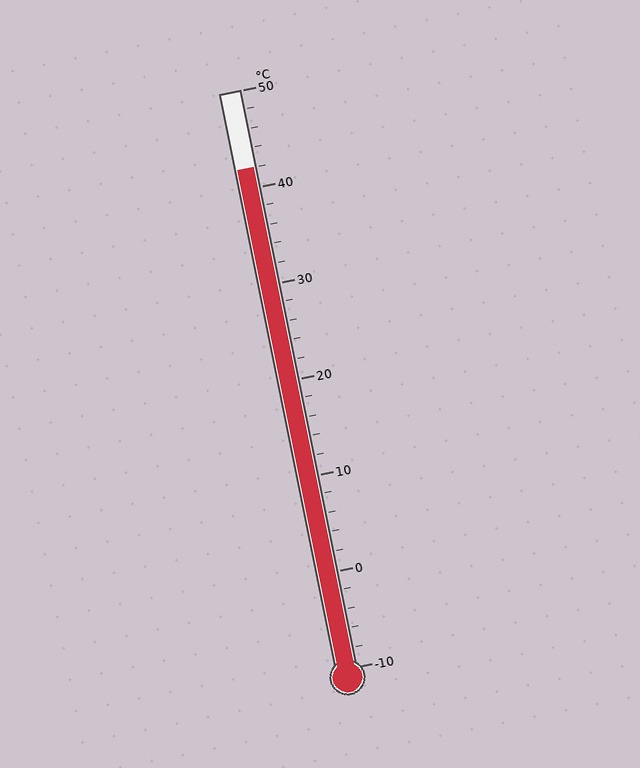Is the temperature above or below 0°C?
The temperature is above 0°C.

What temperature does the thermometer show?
The thermometer shows approximately 42°C.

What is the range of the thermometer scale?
The thermometer scale ranges from -10°C to 50°C.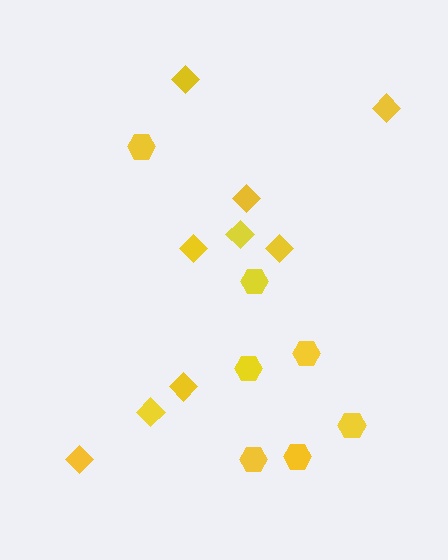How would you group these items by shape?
There are 2 groups: one group of diamonds (9) and one group of hexagons (7).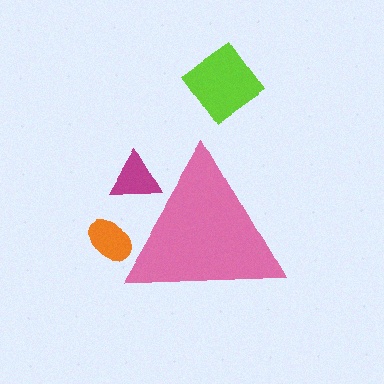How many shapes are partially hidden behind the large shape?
2 shapes are partially hidden.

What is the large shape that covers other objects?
A pink triangle.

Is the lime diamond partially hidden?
No, the lime diamond is fully visible.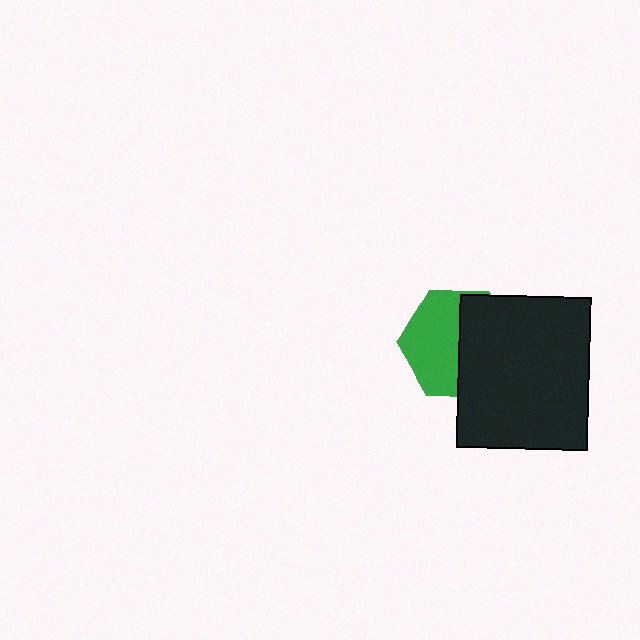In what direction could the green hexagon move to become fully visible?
The green hexagon could move left. That would shift it out from behind the black rectangle entirely.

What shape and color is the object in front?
The object in front is a black rectangle.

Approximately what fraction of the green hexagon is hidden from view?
Roughly 48% of the green hexagon is hidden behind the black rectangle.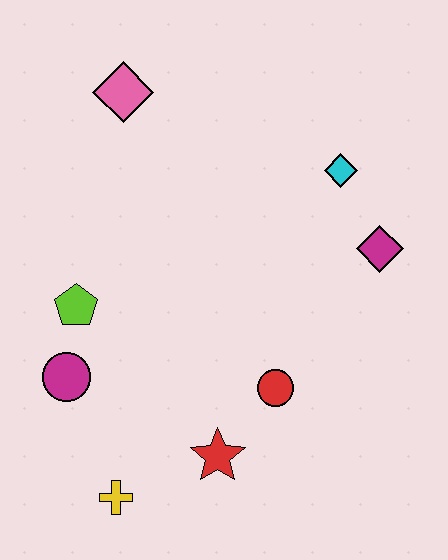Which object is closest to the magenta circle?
The lime pentagon is closest to the magenta circle.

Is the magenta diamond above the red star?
Yes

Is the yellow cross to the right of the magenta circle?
Yes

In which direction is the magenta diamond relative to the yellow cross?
The magenta diamond is to the right of the yellow cross.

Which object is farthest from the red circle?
The pink diamond is farthest from the red circle.